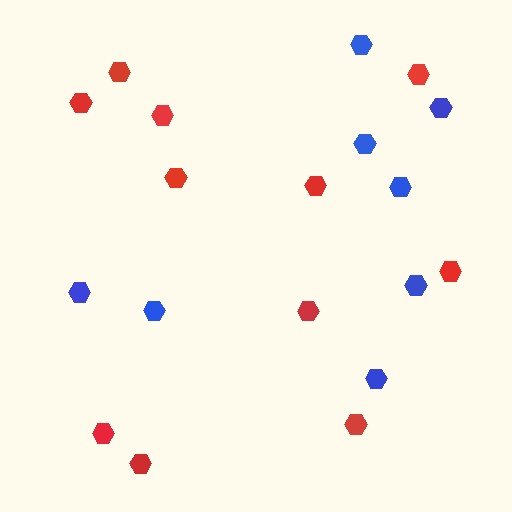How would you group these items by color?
There are 2 groups: one group of blue hexagons (8) and one group of red hexagons (11).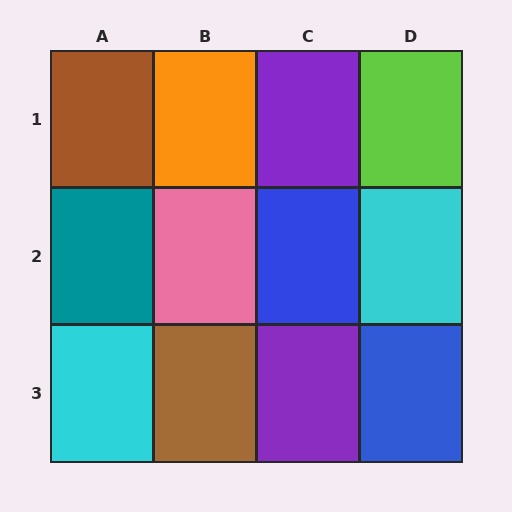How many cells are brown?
2 cells are brown.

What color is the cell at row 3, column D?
Blue.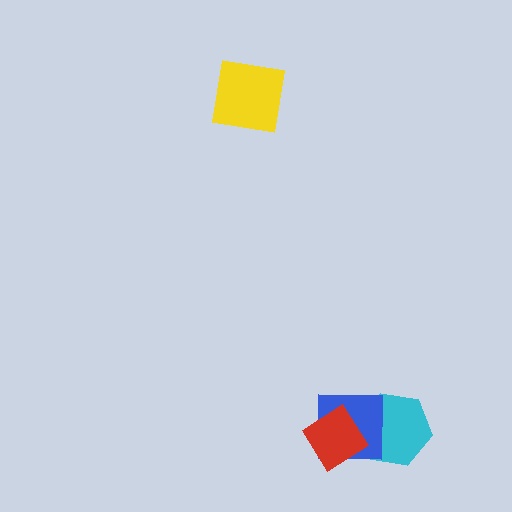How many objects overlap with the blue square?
2 objects overlap with the blue square.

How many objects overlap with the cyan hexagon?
2 objects overlap with the cyan hexagon.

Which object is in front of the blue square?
The red diamond is in front of the blue square.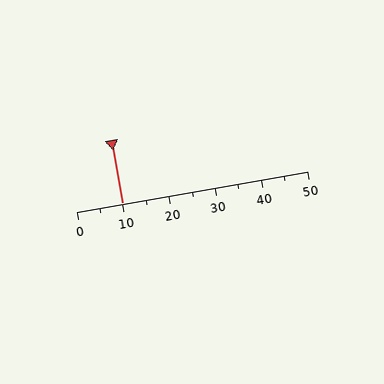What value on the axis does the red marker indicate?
The marker indicates approximately 10.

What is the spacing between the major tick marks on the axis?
The major ticks are spaced 10 apart.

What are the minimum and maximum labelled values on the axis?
The axis runs from 0 to 50.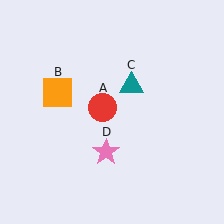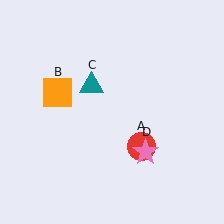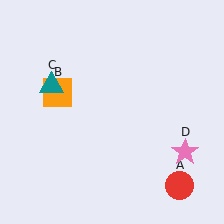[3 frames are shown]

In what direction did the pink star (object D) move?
The pink star (object D) moved right.